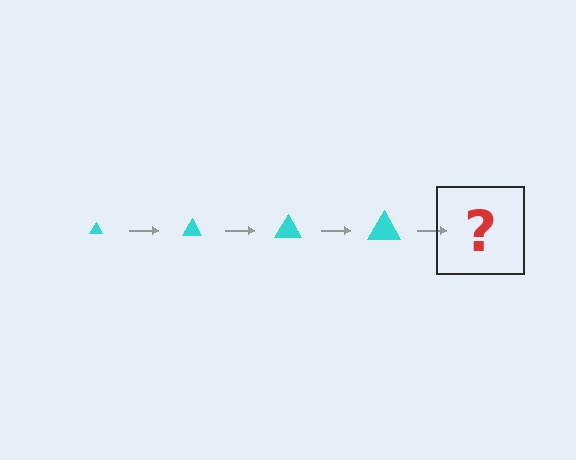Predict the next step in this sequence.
The next step is a cyan triangle, larger than the previous one.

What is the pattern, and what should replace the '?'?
The pattern is that the triangle gets progressively larger each step. The '?' should be a cyan triangle, larger than the previous one.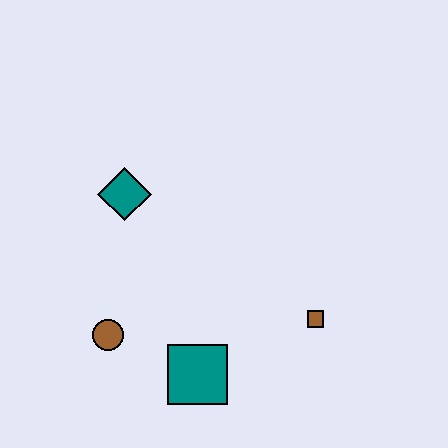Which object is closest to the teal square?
The brown circle is closest to the teal square.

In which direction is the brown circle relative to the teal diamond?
The brown circle is below the teal diamond.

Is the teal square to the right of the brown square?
No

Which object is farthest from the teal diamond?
The brown square is farthest from the teal diamond.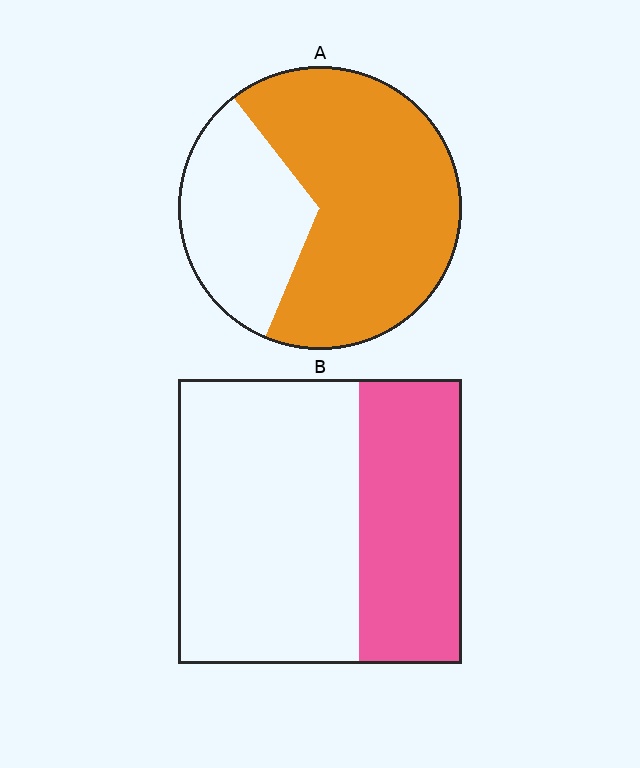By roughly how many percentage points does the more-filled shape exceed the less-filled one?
By roughly 30 percentage points (A over B).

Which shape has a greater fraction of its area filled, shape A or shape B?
Shape A.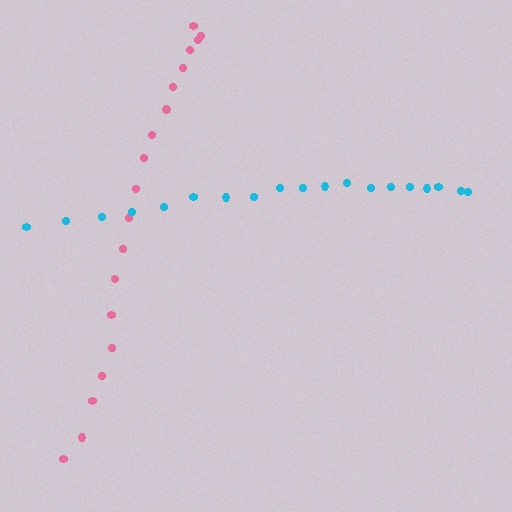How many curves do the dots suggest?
There are 2 distinct paths.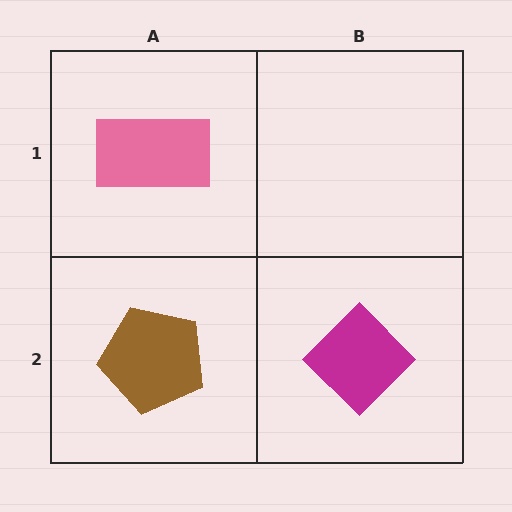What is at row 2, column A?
A brown pentagon.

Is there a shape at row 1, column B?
No, that cell is empty.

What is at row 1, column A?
A pink rectangle.